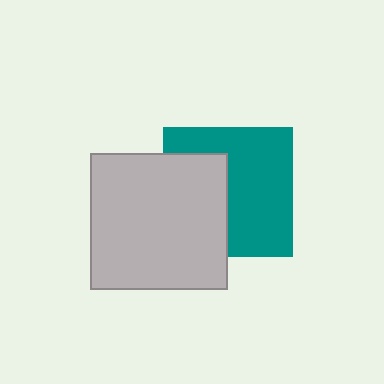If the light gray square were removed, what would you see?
You would see the complete teal square.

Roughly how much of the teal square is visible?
About half of it is visible (roughly 61%).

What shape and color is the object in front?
The object in front is a light gray square.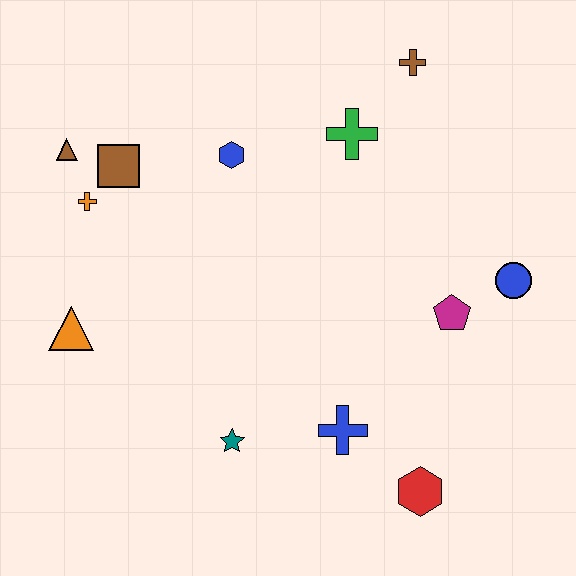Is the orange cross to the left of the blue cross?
Yes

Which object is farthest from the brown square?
The red hexagon is farthest from the brown square.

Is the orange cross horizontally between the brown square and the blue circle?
No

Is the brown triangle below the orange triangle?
No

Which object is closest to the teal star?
The blue cross is closest to the teal star.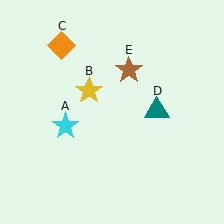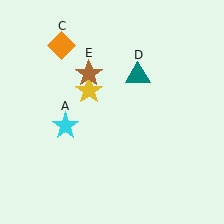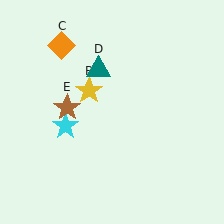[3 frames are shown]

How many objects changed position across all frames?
2 objects changed position: teal triangle (object D), brown star (object E).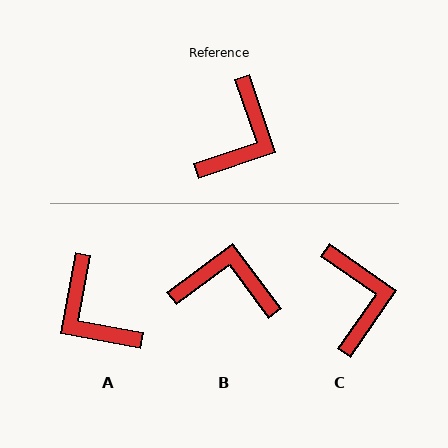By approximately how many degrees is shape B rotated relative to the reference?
Approximately 108 degrees counter-clockwise.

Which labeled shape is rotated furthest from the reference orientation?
A, about 119 degrees away.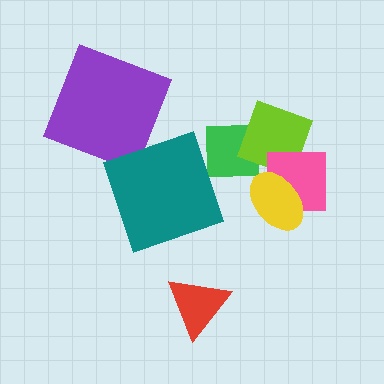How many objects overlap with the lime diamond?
3 objects overlap with the lime diamond.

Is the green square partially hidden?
Yes, it is partially covered by another shape.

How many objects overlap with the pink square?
2 objects overlap with the pink square.